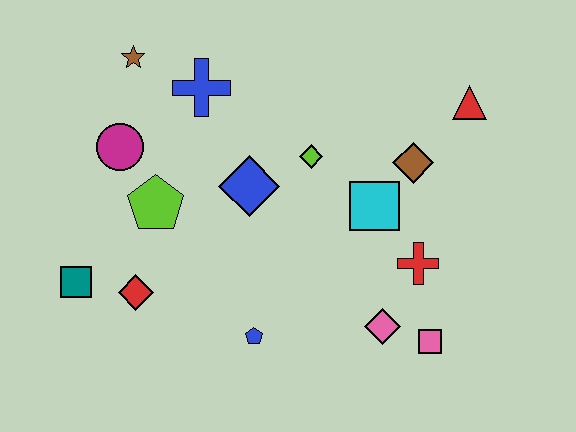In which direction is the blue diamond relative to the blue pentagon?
The blue diamond is above the blue pentagon.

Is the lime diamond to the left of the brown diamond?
Yes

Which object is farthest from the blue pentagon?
The red triangle is farthest from the blue pentagon.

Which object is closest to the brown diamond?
The cyan square is closest to the brown diamond.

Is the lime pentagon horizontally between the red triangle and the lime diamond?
No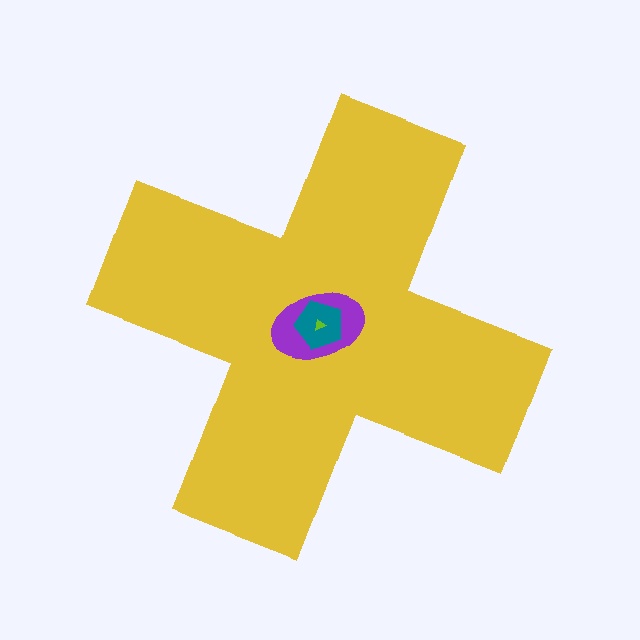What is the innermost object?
The lime triangle.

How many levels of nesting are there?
4.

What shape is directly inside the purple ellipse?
The teal pentagon.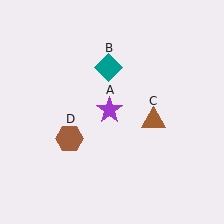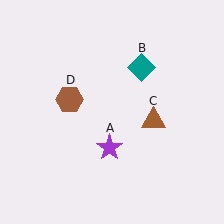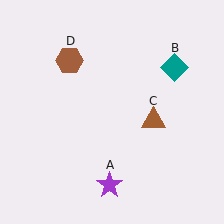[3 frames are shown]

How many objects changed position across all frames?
3 objects changed position: purple star (object A), teal diamond (object B), brown hexagon (object D).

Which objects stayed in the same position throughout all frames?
Brown triangle (object C) remained stationary.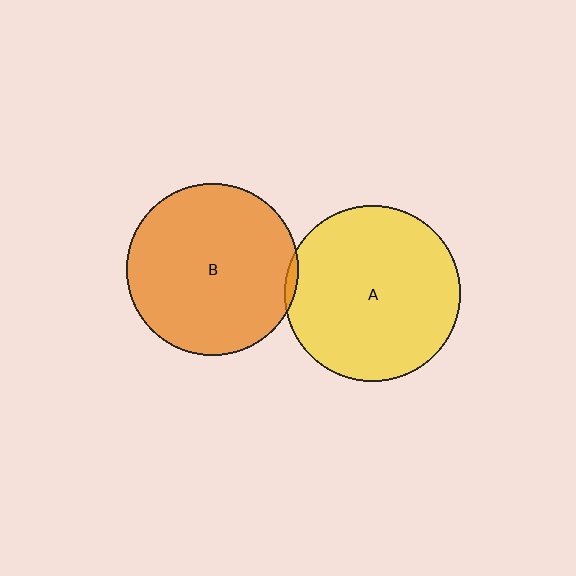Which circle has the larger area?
Circle A (yellow).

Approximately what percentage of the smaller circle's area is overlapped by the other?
Approximately 5%.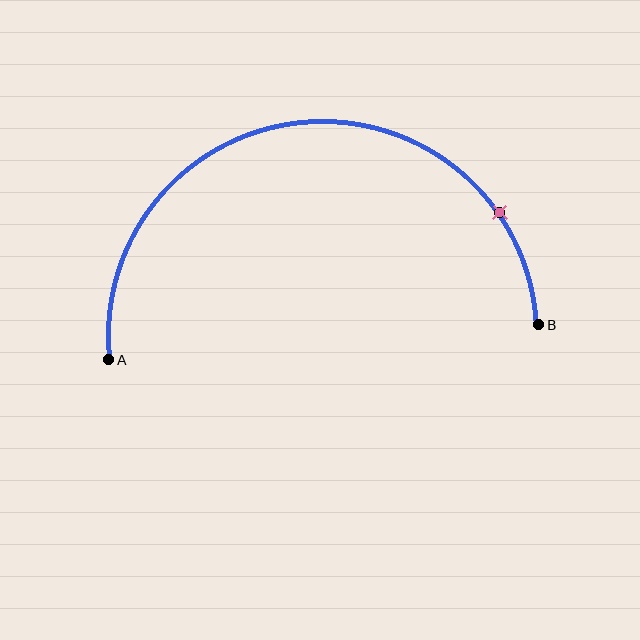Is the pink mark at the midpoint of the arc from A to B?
No. The pink mark lies on the arc but is closer to endpoint B. The arc midpoint would be at the point on the curve equidistant along the arc from both A and B.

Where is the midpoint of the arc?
The arc midpoint is the point on the curve farthest from the straight line joining A and B. It sits above that line.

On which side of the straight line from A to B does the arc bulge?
The arc bulges above the straight line connecting A and B.